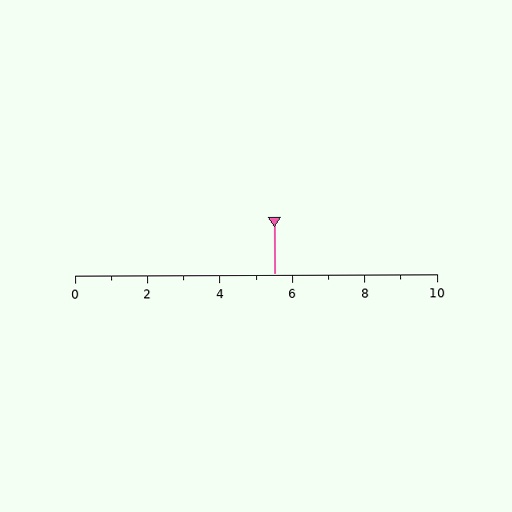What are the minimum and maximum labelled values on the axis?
The axis runs from 0 to 10.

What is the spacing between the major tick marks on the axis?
The major ticks are spaced 2 apart.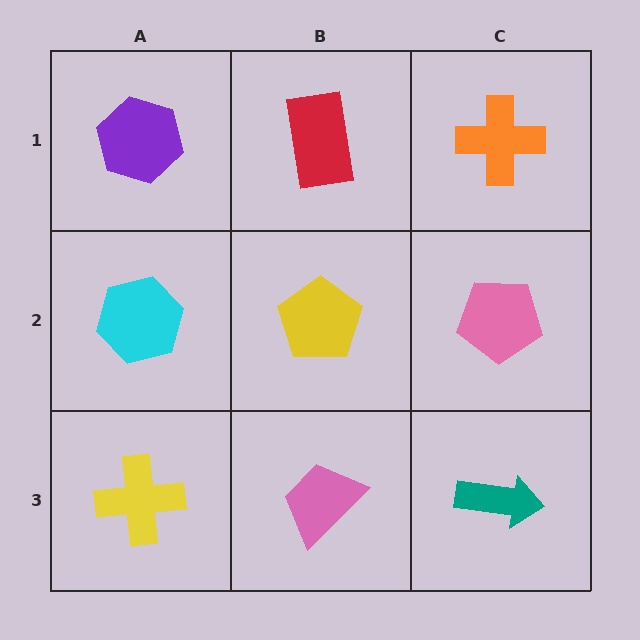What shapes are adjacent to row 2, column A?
A purple hexagon (row 1, column A), a yellow cross (row 3, column A), a yellow pentagon (row 2, column B).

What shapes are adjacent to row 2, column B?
A red rectangle (row 1, column B), a pink trapezoid (row 3, column B), a cyan hexagon (row 2, column A), a pink pentagon (row 2, column C).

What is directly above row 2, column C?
An orange cross.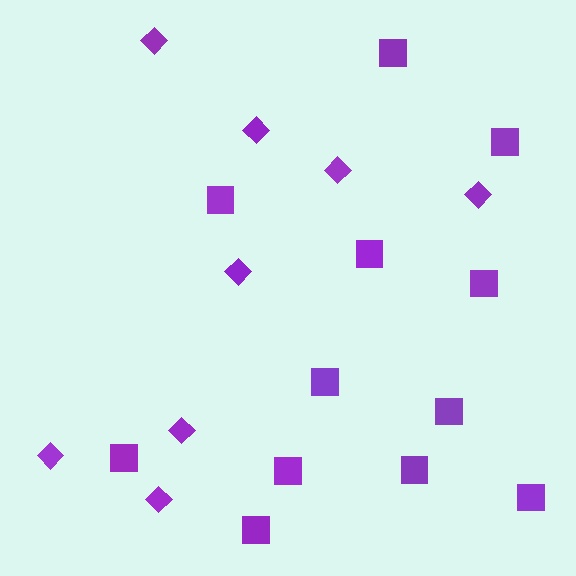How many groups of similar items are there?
There are 2 groups: one group of squares (12) and one group of diamonds (8).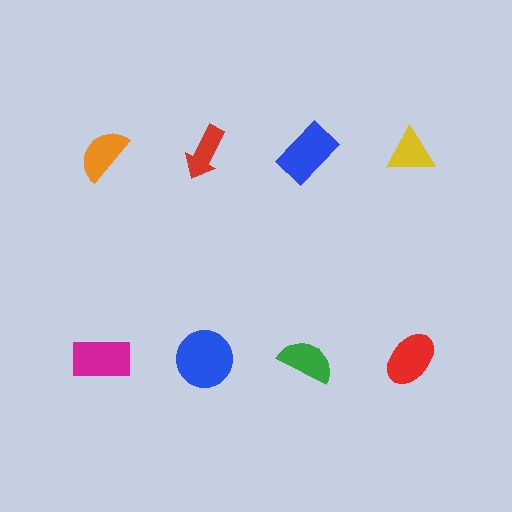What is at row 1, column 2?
A red arrow.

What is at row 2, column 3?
A green semicircle.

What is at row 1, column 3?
A blue rectangle.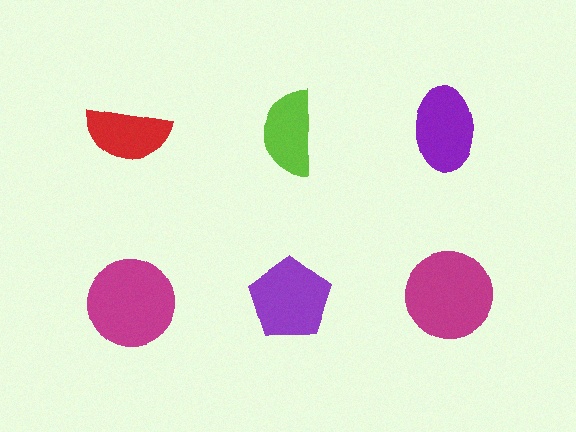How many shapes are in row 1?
3 shapes.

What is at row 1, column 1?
A red semicircle.